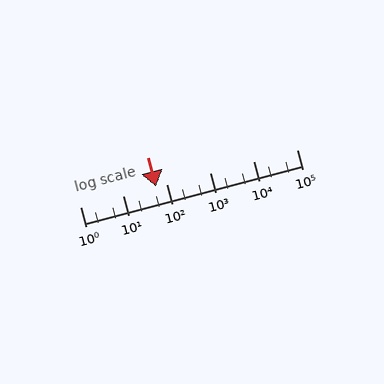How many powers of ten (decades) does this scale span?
The scale spans 5 decades, from 1 to 100000.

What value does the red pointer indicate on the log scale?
The pointer indicates approximately 57.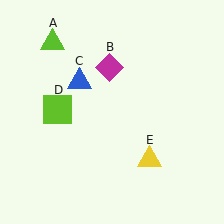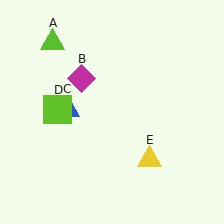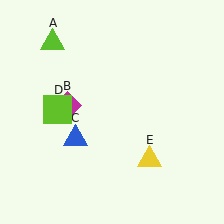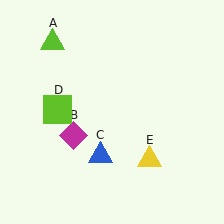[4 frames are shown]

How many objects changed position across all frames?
2 objects changed position: magenta diamond (object B), blue triangle (object C).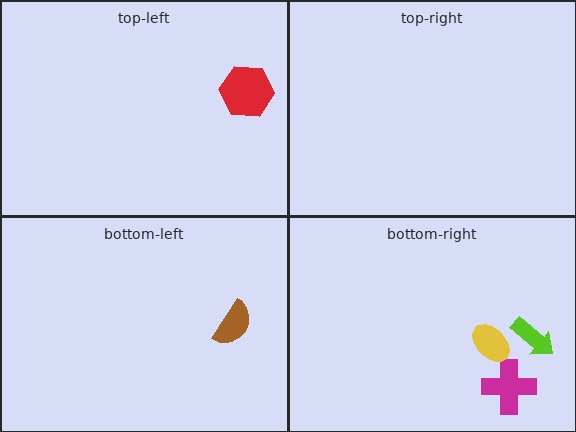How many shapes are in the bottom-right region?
3.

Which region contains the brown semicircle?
The bottom-left region.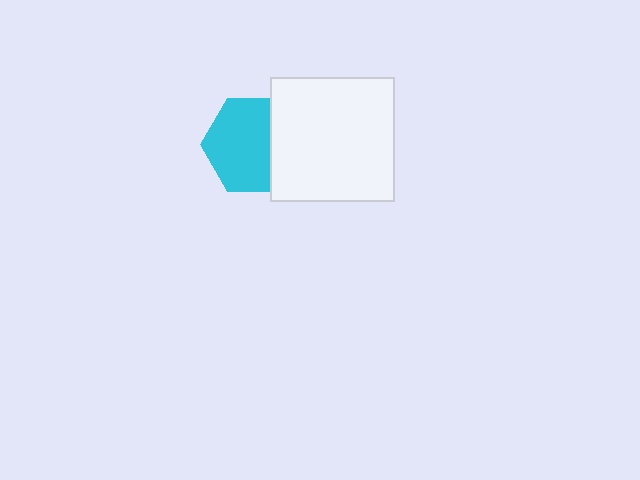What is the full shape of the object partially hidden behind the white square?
The partially hidden object is a cyan hexagon.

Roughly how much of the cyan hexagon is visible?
Most of it is visible (roughly 70%).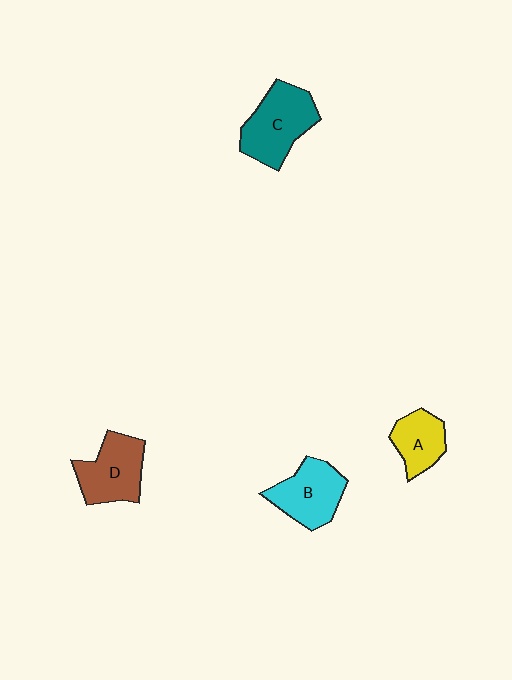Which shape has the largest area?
Shape C (teal).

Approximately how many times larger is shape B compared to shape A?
Approximately 1.4 times.